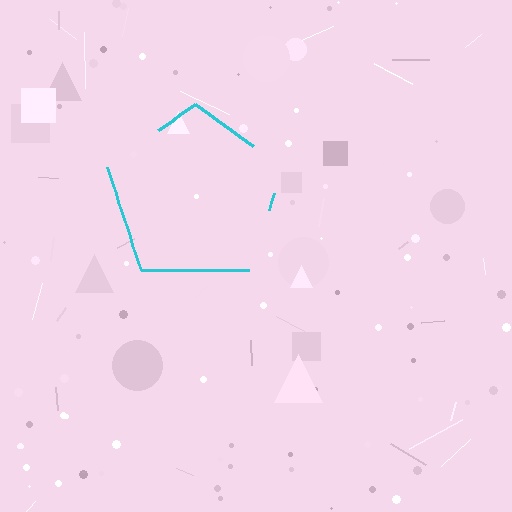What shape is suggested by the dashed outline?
The dashed outline suggests a pentagon.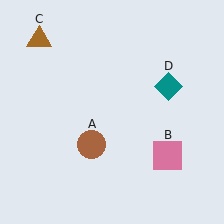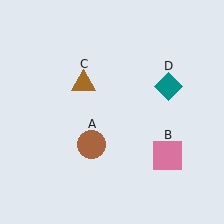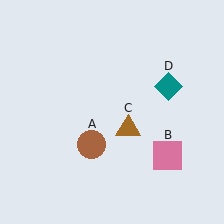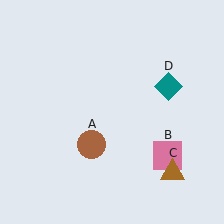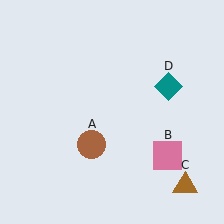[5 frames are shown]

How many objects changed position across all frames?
1 object changed position: brown triangle (object C).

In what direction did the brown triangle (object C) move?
The brown triangle (object C) moved down and to the right.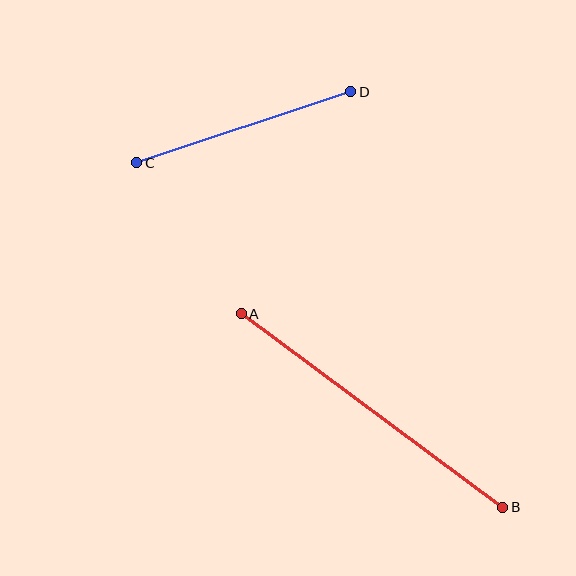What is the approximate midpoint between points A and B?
The midpoint is at approximately (372, 411) pixels.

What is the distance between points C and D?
The distance is approximately 225 pixels.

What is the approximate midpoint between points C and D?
The midpoint is at approximately (244, 127) pixels.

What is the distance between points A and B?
The distance is approximately 325 pixels.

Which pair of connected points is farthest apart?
Points A and B are farthest apart.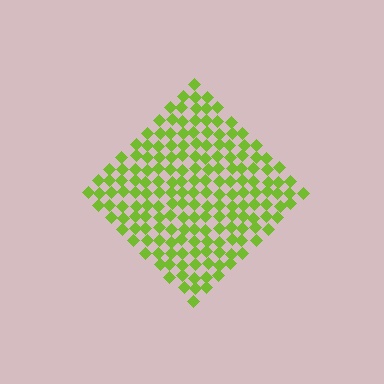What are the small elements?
The small elements are diamonds.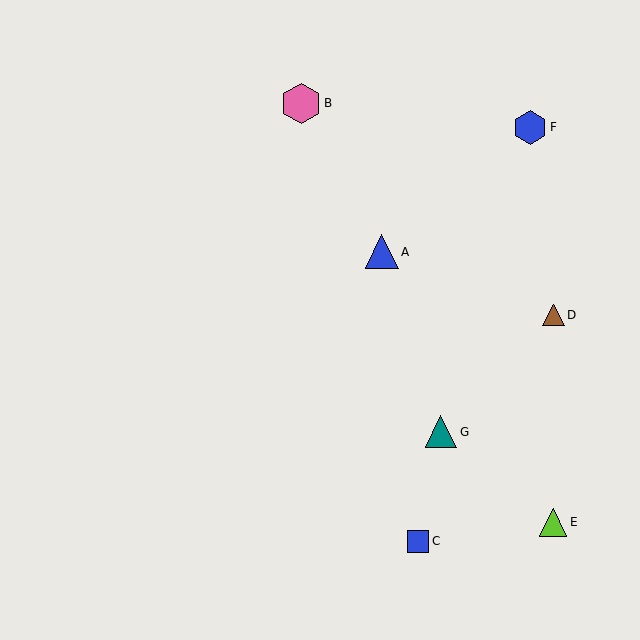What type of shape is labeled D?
Shape D is a brown triangle.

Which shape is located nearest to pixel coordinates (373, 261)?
The blue triangle (labeled A) at (382, 252) is nearest to that location.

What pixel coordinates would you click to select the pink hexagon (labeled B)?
Click at (301, 103) to select the pink hexagon B.